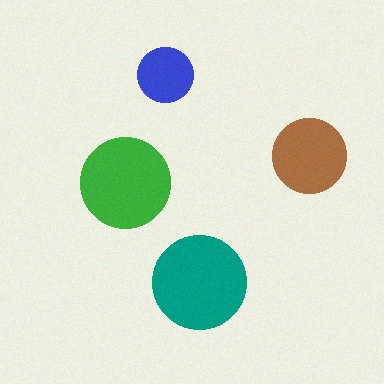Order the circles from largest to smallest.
the teal one, the green one, the brown one, the blue one.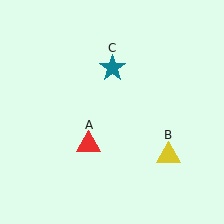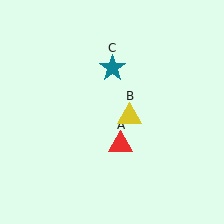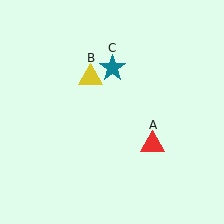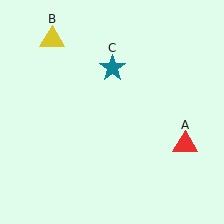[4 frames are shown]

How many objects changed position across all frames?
2 objects changed position: red triangle (object A), yellow triangle (object B).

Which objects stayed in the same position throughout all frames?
Teal star (object C) remained stationary.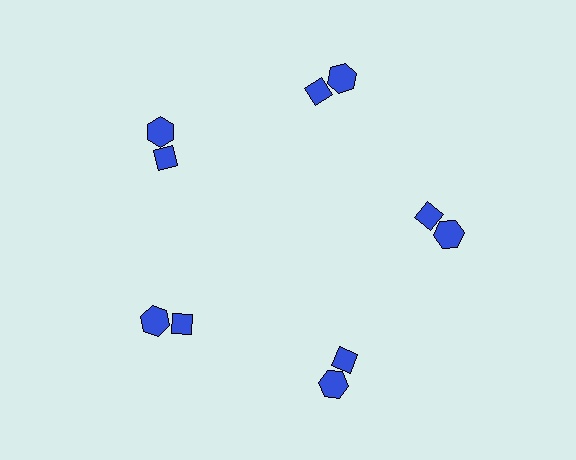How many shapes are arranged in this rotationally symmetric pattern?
There are 10 shapes, arranged in 5 groups of 2.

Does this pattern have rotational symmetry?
Yes, this pattern has 5-fold rotational symmetry. It looks the same after rotating 72 degrees around the center.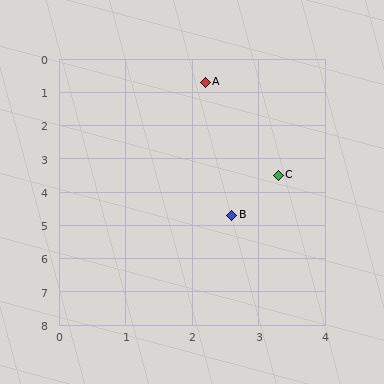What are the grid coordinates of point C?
Point C is at approximately (3.3, 3.5).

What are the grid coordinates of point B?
Point B is at approximately (2.6, 4.7).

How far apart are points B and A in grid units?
Points B and A are about 4.0 grid units apart.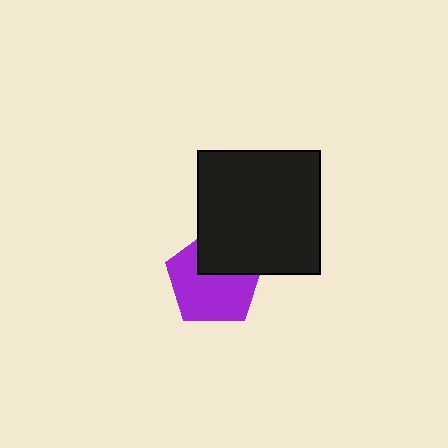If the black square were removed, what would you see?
You would see the complete purple pentagon.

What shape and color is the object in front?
The object in front is a black square.